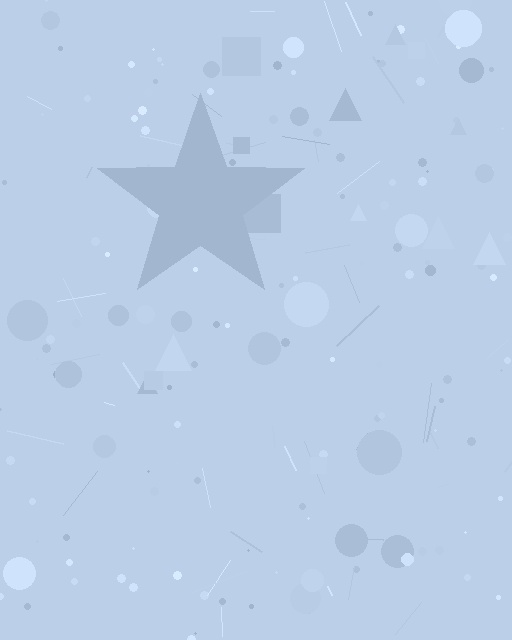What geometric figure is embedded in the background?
A star is embedded in the background.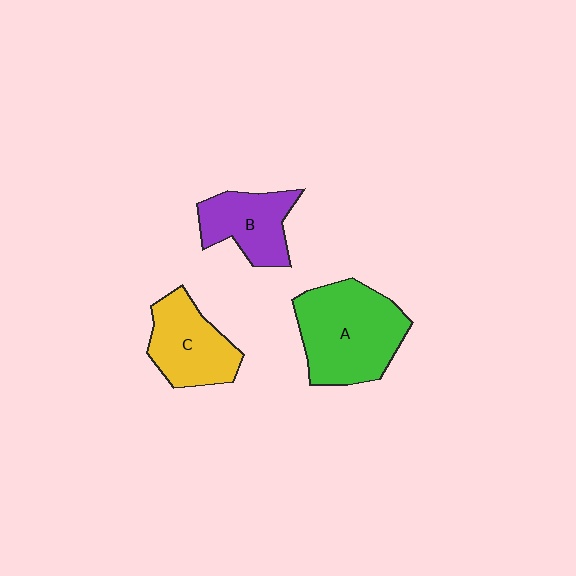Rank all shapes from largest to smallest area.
From largest to smallest: A (green), C (yellow), B (purple).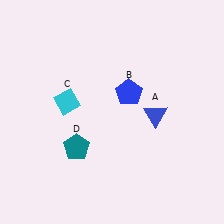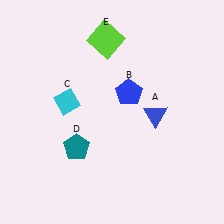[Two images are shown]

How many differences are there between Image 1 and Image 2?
There is 1 difference between the two images.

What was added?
A lime square (E) was added in Image 2.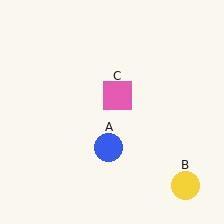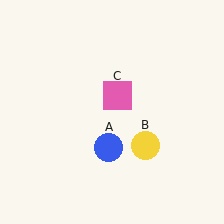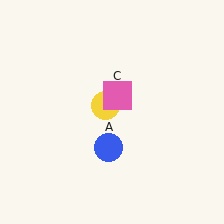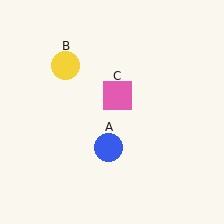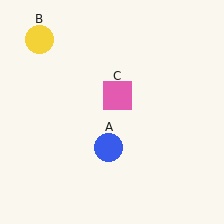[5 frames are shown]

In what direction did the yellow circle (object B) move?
The yellow circle (object B) moved up and to the left.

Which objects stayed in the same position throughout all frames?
Blue circle (object A) and pink square (object C) remained stationary.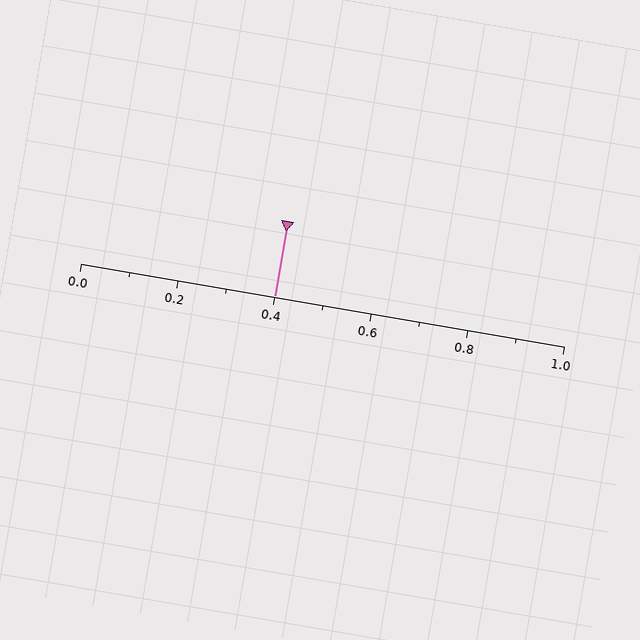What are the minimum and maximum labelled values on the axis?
The axis runs from 0.0 to 1.0.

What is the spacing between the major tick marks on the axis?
The major ticks are spaced 0.2 apart.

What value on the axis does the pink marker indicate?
The marker indicates approximately 0.4.